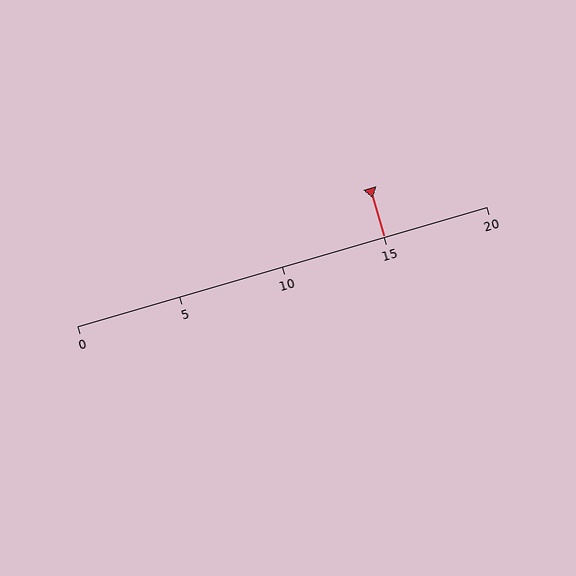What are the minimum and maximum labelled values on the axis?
The axis runs from 0 to 20.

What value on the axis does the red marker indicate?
The marker indicates approximately 15.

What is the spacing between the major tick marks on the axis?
The major ticks are spaced 5 apart.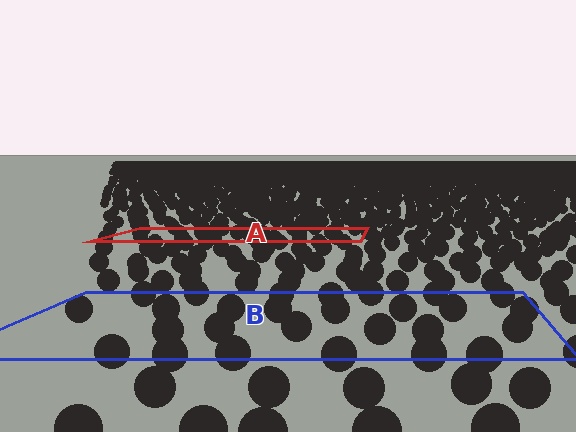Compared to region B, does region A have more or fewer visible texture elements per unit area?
Region A has more texture elements per unit area — they are packed more densely because it is farther away.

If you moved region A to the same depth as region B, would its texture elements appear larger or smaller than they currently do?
They would appear larger. At a closer depth, the same texture elements are projected at a bigger on-screen size.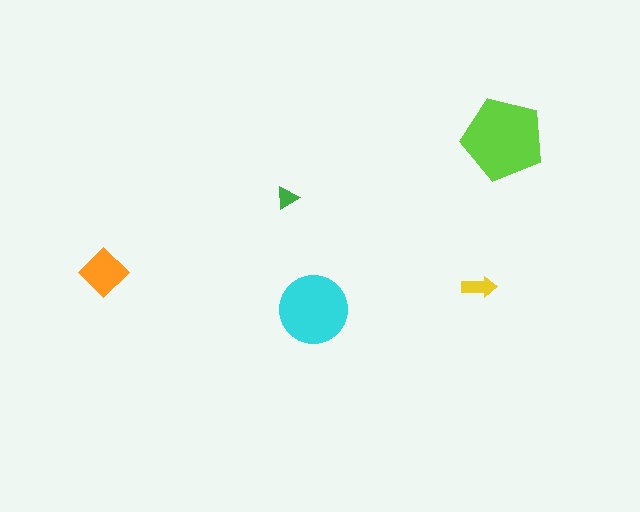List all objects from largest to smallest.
The lime pentagon, the cyan circle, the orange diamond, the yellow arrow, the green triangle.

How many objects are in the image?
There are 5 objects in the image.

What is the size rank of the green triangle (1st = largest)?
5th.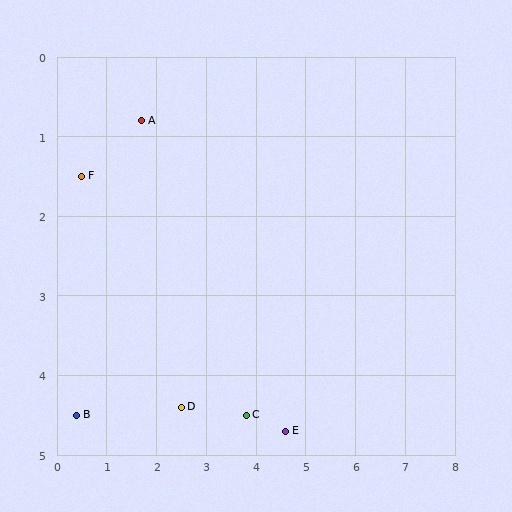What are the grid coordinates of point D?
Point D is at approximately (2.5, 4.4).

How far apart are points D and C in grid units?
Points D and C are about 1.3 grid units apart.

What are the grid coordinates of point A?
Point A is at approximately (1.7, 0.8).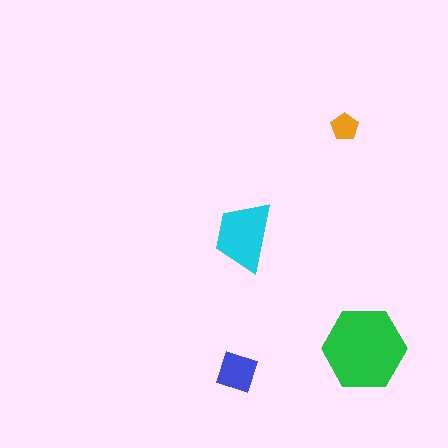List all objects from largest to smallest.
The green hexagon, the cyan trapezoid, the blue square, the orange pentagon.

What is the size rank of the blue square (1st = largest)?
3rd.